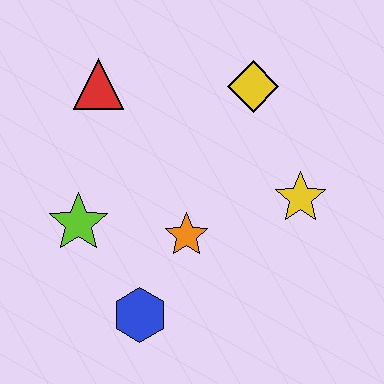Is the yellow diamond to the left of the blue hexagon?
No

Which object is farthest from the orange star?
The red triangle is farthest from the orange star.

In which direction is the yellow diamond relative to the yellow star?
The yellow diamond is above the yellow star.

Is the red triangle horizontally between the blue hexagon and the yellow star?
No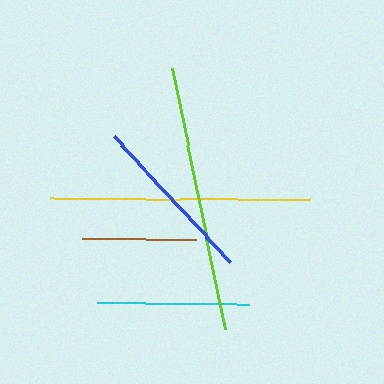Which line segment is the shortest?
The brown line is the shortest at approximately 114 pixels.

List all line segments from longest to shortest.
From longest to shortest: lime, yellow, blue, cyan, brown.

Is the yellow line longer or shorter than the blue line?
The yellow line is longer than the blue line.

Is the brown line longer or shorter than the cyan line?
The cyan line is longer than the brown line.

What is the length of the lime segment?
The lime segment is approximately 267 pixels long.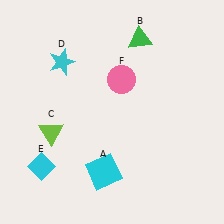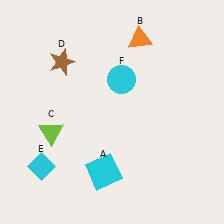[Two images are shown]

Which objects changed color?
B changed from green to orange. D changed from cyan to brown. F changed from pink to cyan.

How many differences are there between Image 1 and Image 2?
There are 3 differences between the two images.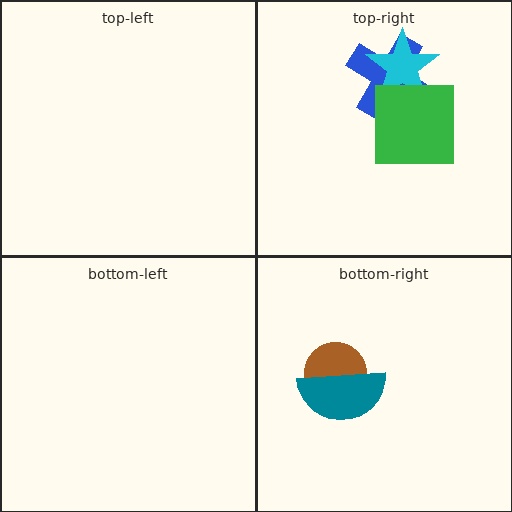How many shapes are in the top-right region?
4.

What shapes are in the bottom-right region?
The brown circle, the teal semicircle.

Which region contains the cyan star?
The top-right region.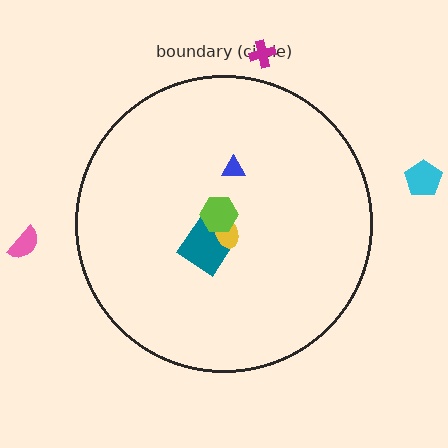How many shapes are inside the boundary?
4 inside, 3 outside.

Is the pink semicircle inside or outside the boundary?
Outside.